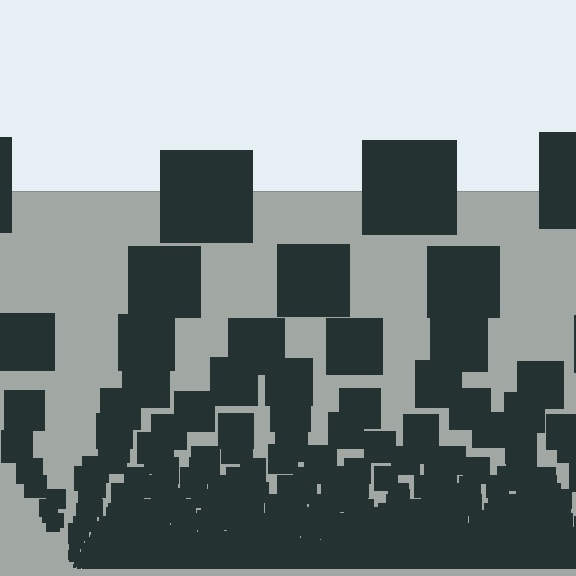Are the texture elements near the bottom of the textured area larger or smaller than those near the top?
Smaller. The gradient is inverted — elements near the bottom are smaller and denser.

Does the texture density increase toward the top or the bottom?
Density increases toward the bottom.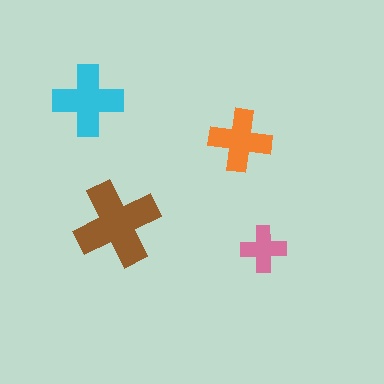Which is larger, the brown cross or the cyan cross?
The brown one.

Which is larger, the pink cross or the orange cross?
The orange one.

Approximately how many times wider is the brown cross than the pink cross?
About 2 times wider.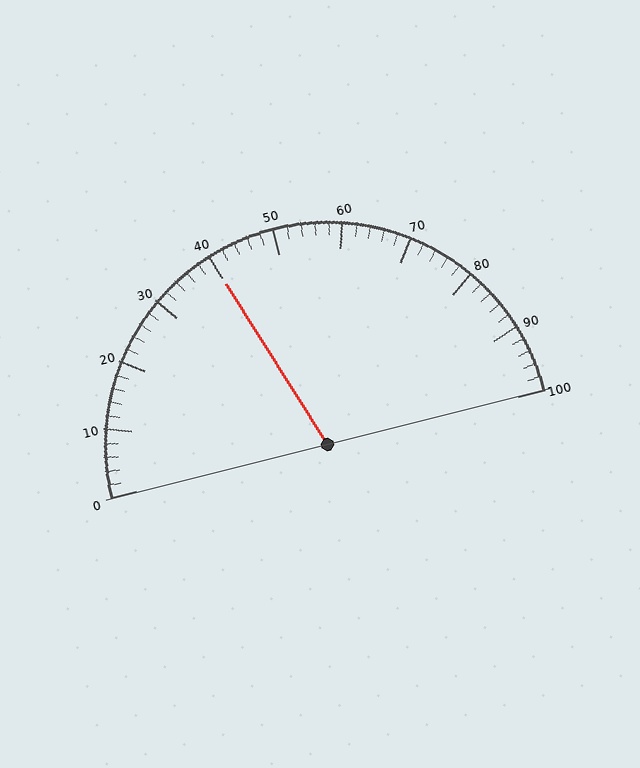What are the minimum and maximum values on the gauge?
The gauge ranges from 0 to 100.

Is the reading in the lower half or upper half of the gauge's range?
The reading is in the lower half of the range (0 to 100).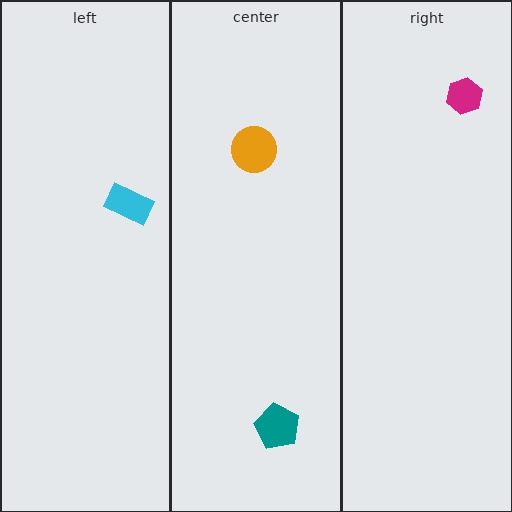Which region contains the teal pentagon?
The center region.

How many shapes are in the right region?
1.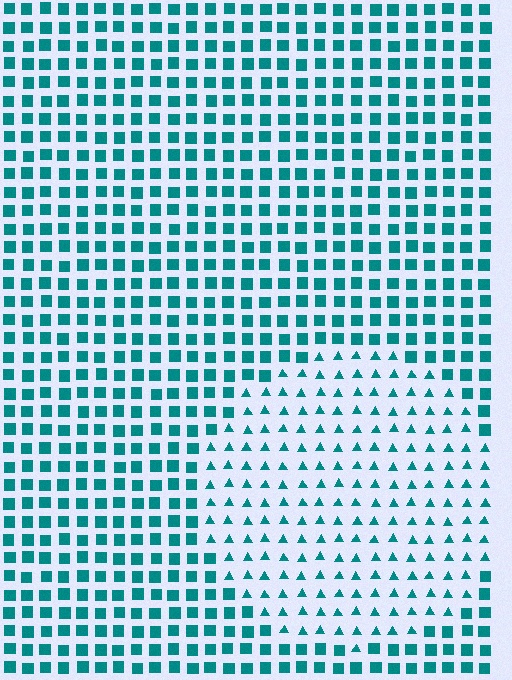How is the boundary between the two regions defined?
The boundary is defined by a change in element shape: triangles inside vs. squares outside. All elements share the same color and spacing.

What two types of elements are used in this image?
The image uses triangles inside the circle region and squares outside it.